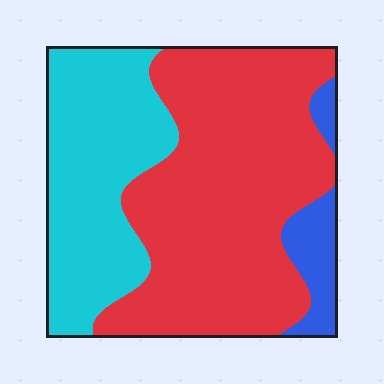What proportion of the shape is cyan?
Cyan covers roughly 35% of the shape.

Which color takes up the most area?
Red, at roughly 60%.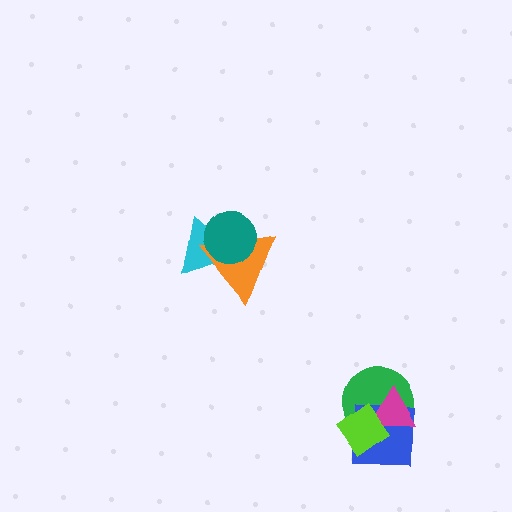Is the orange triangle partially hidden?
Yes, it is partially covered by another shape.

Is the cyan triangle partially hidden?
Yes, it is partially covered by another shape.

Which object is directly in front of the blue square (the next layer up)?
The magenta triangle is directly in front of the blue square.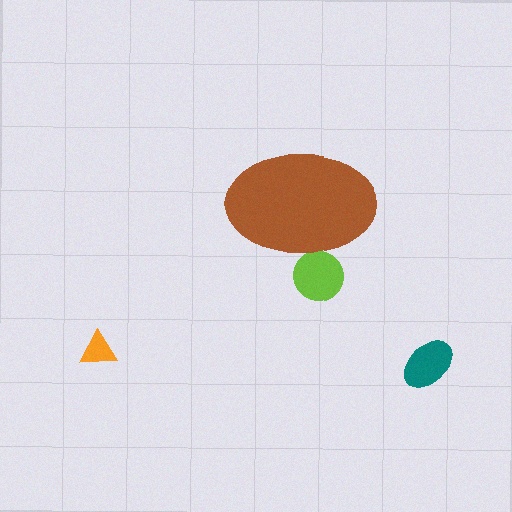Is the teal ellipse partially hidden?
No, the teal ellipse is fully visible.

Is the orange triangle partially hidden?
No, the orange triangle is fully visible.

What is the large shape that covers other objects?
A brown ellipse.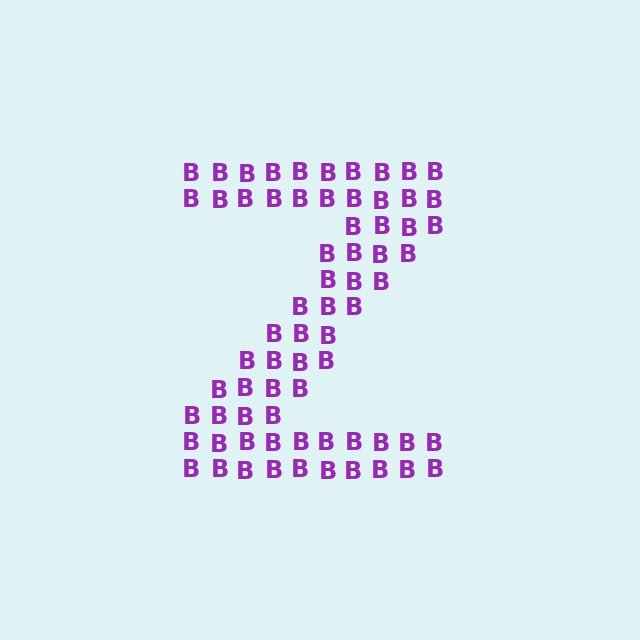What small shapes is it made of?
It is made of small letter B's.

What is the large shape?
The large shape is the letter Z.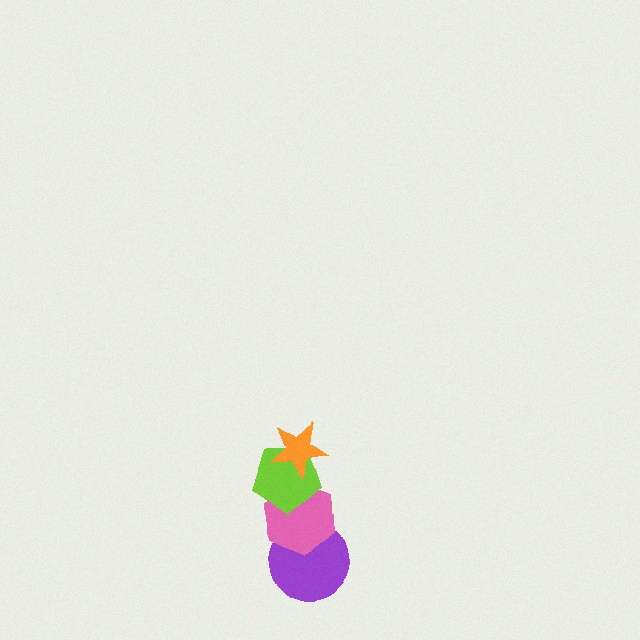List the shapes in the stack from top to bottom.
From top to bottom: the orange star, the lime pentagon, the pink hexagon, the purple circle.